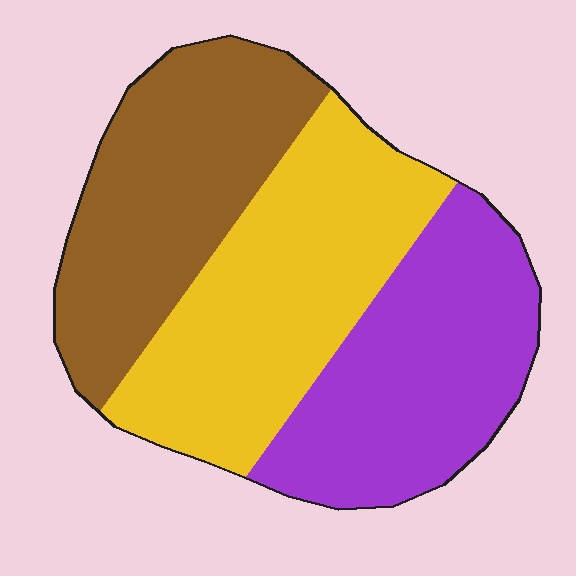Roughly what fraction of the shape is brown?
Brown takes up about one third (1/3) of the shape.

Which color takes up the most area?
Yellow, at roughly 35%.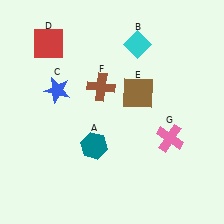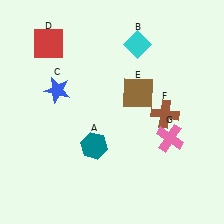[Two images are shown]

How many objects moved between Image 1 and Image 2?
1 object moved between the two images.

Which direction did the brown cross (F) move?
The brown cross (F) moved right.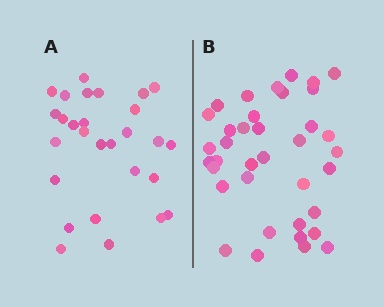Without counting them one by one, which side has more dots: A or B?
Region B (the right region) has more dots.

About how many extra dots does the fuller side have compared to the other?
Region B has roughly 8 or so more dots than region A.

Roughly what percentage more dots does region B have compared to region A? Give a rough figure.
About 30% more.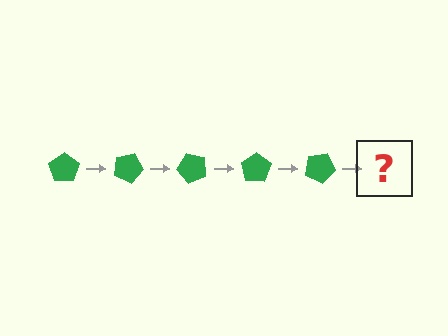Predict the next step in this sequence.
The next step is a green pentagon rotated 125 degrees.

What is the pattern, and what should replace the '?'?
The pattern is that the pentagon rotates 25 degrees each step. The '?' should be a green pentagon rotated 125 degrees.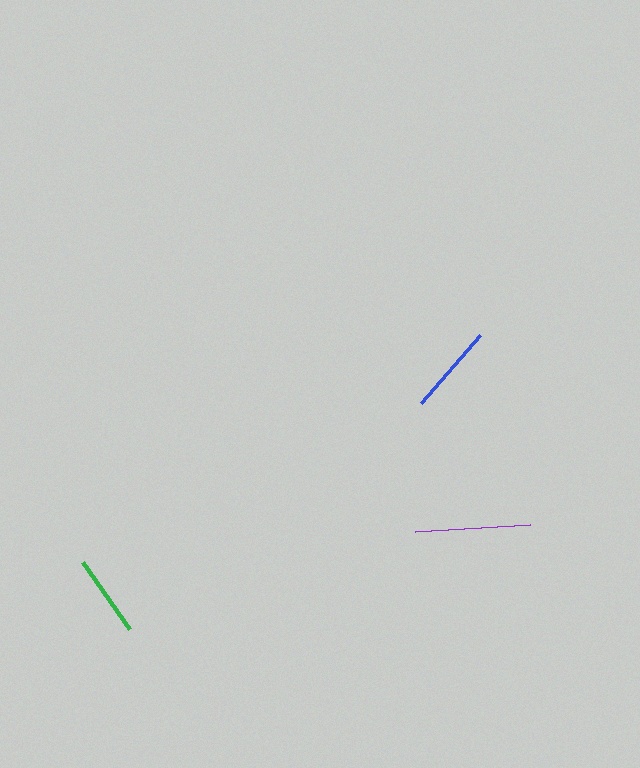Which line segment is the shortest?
The green line is the shortest at approximately 81 pixels.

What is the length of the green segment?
The green segment is approximately 81 pixels long.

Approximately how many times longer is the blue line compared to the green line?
The blue line is approximately 1.1 times the length of the green line.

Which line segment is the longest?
The purple line is the longest at approximately 114 pixels.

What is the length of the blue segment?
The blue segment is approximately 90 pixels long.